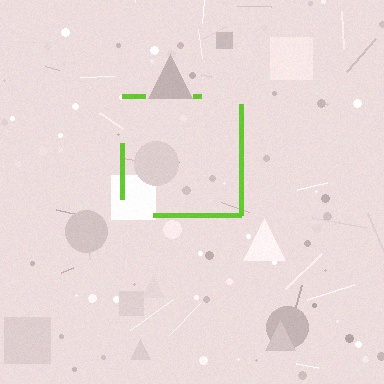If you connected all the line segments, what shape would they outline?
They would outline a square.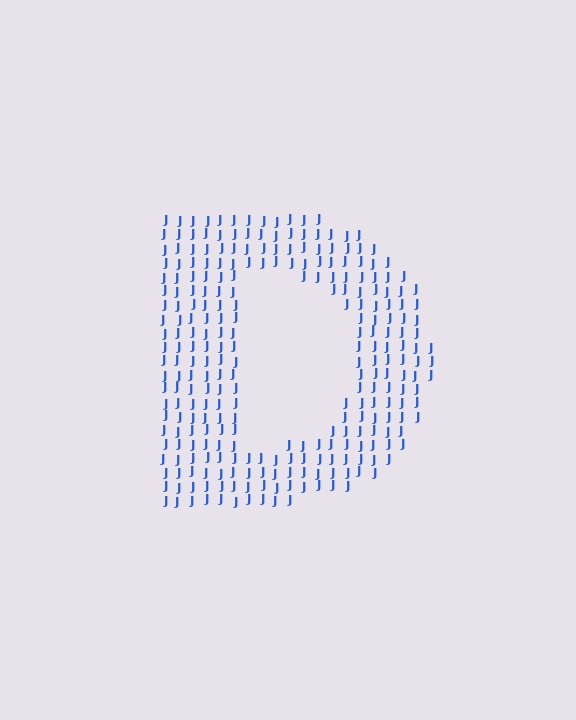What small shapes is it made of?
It is made of small letter J's.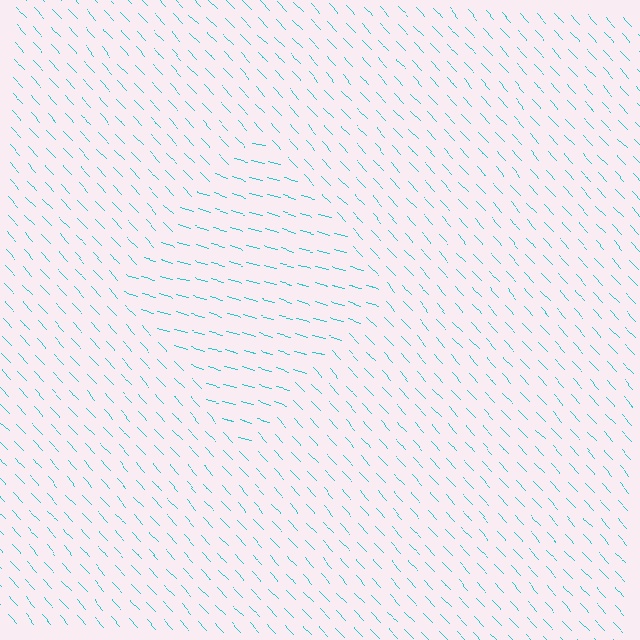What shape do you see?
I see a diamond.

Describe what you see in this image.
The image is filled with small cyan line segments. A diamond region in the image has lines oriented differently from the surrounding lines, creating a visible texture boundary.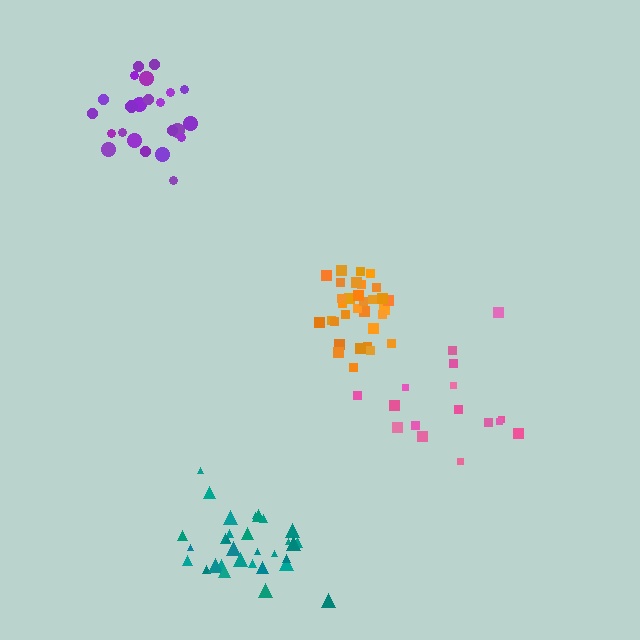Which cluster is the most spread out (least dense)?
Pink.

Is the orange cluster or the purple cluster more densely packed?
Orange.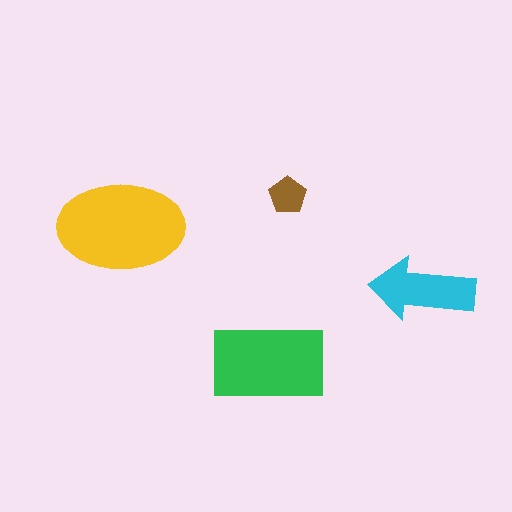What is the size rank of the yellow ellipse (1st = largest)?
1st.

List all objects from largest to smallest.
The yellow ellipse, the green rectangle, the cyan arrow, the brown pentagon.